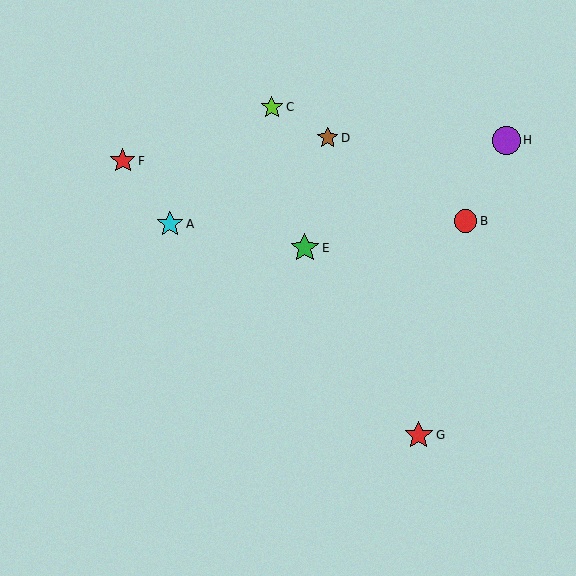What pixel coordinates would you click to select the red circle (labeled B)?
Click at (466, 221) to select the red circle B.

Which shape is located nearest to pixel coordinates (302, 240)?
The green star (labeled E) at (305, 248) is nearest to that location.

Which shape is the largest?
The green star (labeled E) is the largest.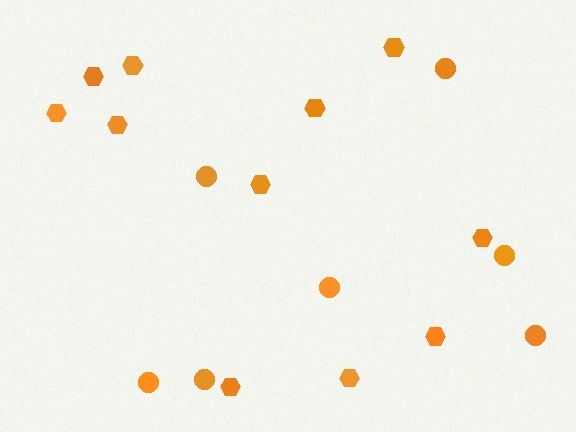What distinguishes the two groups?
There are 2 groups: one group of hexagons (11) and one group of circles (7).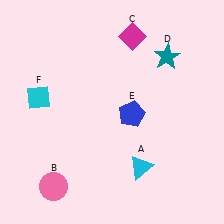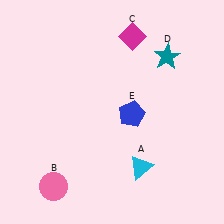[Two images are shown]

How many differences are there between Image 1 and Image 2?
There is 1 difference between the two images.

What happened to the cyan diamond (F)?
The cyan diamond (F) was removed in Image 2. It was in the top-left area of Image 1.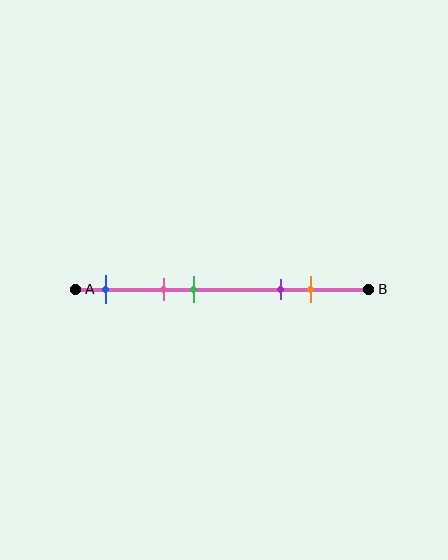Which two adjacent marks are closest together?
The pink and green marks are the closest adjacent pair.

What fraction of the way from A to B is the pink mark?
The pink mark is approximately 30% (0.3) of the way from A to B.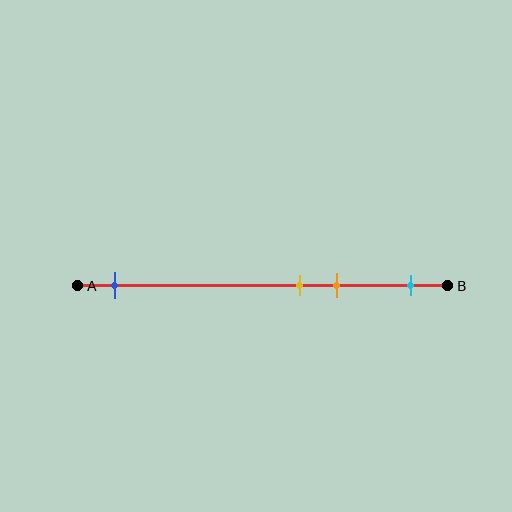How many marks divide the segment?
There are 4 marks dividing the segment.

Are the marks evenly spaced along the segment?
No, the marks are not evenly spaced.